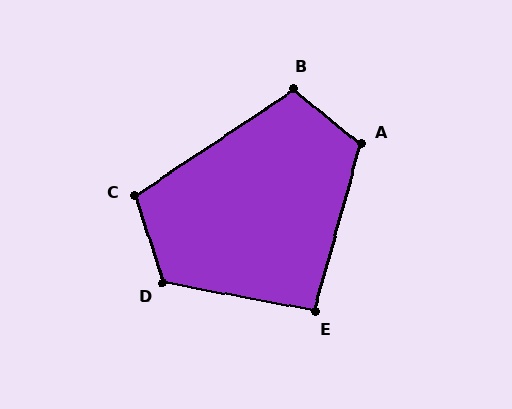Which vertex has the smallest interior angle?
E, at approximately 95 degrees.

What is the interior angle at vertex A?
Approximately 114 degrees (obtuse).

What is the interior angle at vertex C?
Approximately 106 degrees (obtuse).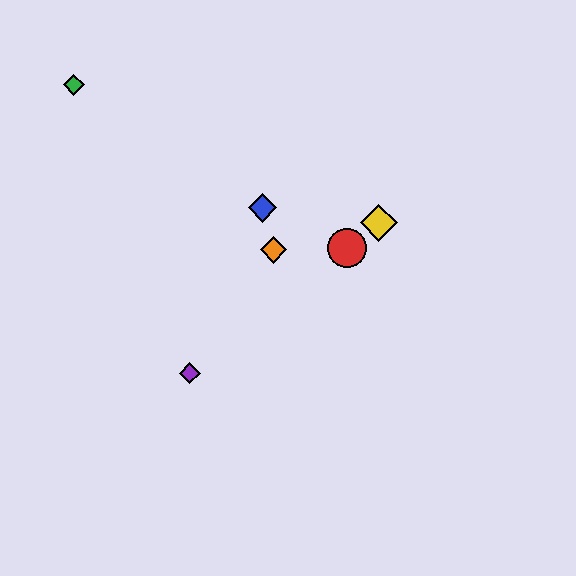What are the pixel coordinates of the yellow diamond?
The yellow diamond is at (379, 223).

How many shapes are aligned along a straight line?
3 shapes (the red circle, the yellow diamond, the purple diamond) are aligned along a straight line.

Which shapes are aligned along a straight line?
The red circle, the yellow diamond, the purple diamond are aligned along a straight line.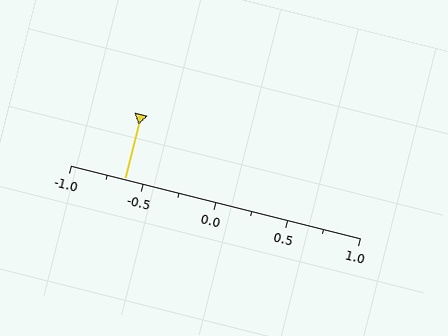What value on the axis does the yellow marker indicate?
The marker indicates approximately -0.62.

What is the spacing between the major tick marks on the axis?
The major ticks are spaced 0.5 apart.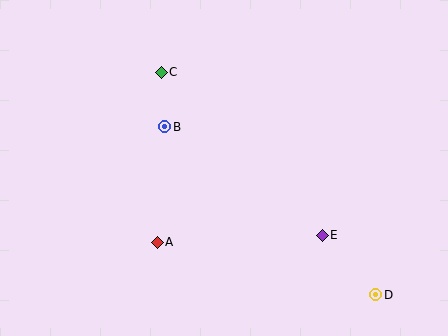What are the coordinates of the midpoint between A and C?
The midpoint between A and C is at (159, 157).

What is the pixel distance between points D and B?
The distance between D and B is 269 pixels.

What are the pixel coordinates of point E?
Point E is at (322, 235).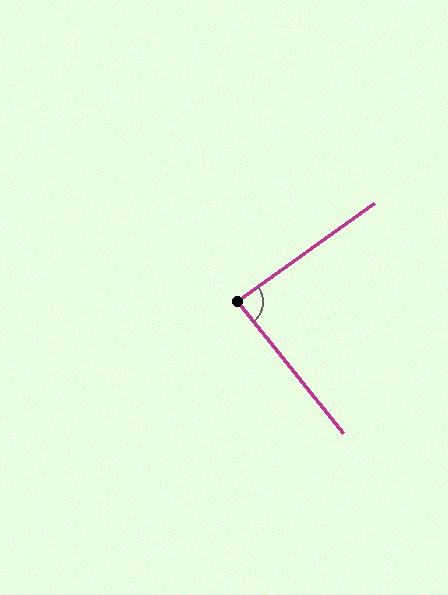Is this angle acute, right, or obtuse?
It is approximately a right angle.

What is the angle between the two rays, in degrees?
Approximately 87 degrees.